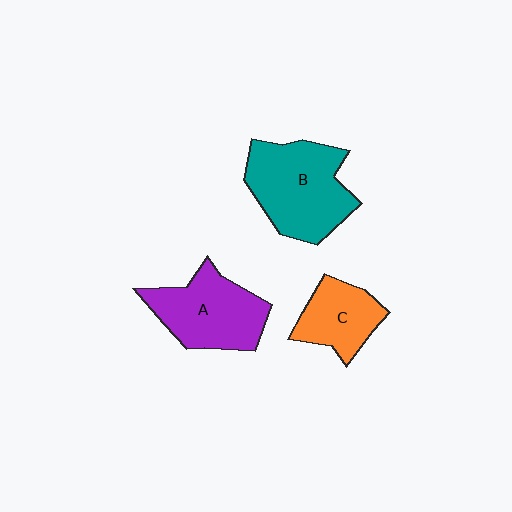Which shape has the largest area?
Shape B (teal).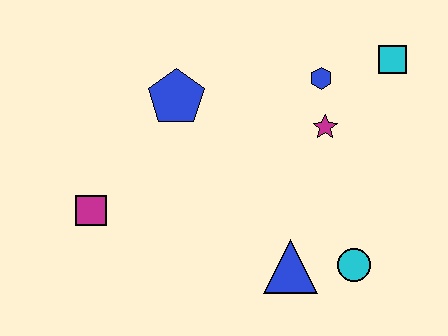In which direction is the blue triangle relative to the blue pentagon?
The blue triangle is below the blue pentagon.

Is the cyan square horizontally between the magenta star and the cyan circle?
No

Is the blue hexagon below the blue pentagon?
No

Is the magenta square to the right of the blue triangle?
No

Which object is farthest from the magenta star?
The magenta square is farthest from the magenta star.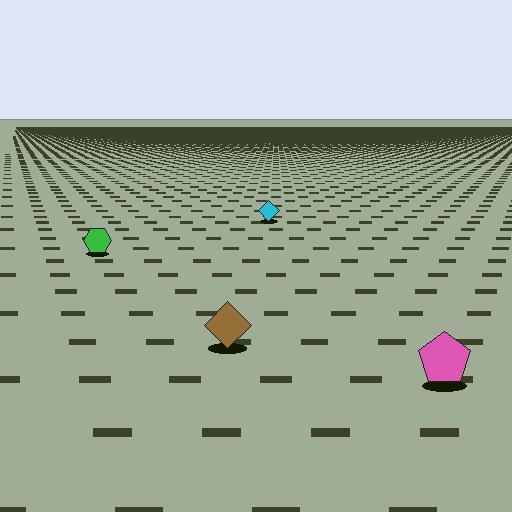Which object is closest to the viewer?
The pink pentagon is closest. The texture marks near it are larger and more spread out.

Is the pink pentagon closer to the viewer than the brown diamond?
Yes. The pink pentagon is closer — you can tell from the texture gradient: the ground texture is coarser near it.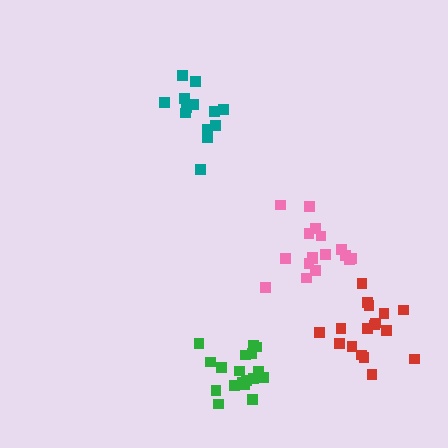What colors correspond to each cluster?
The clusters are colored: pink, green, teal, red.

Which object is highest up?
The teal cluster is topmost.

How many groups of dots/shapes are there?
There are 4 groups.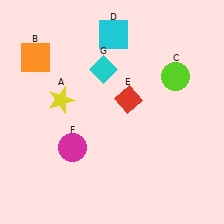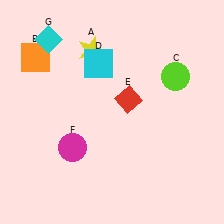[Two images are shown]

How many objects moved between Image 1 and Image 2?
3 objects moved between the two images.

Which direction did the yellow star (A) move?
The yellow star (A) moved up.